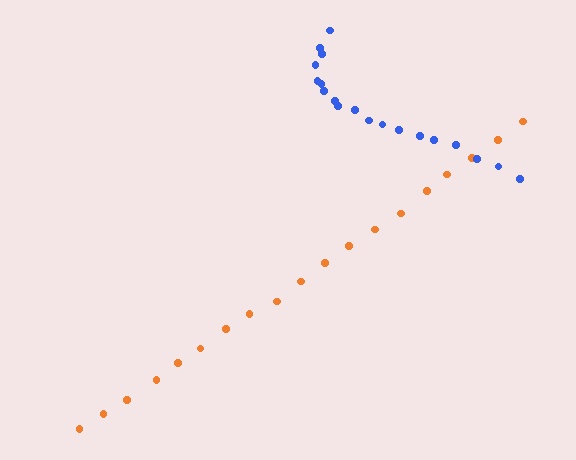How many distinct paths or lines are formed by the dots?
There are 2 distinct paths.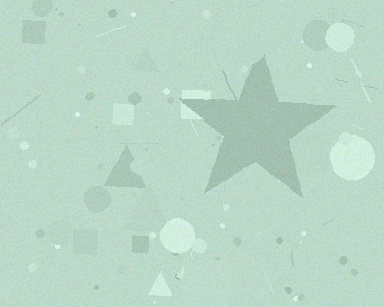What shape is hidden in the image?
A star is hidden in the image.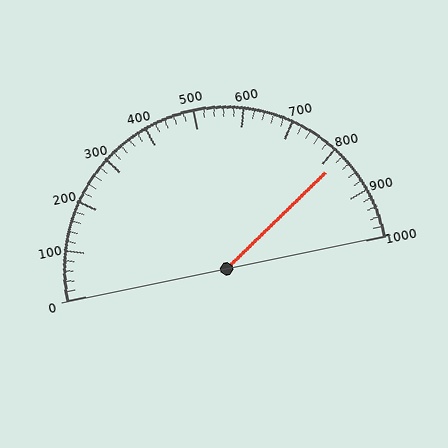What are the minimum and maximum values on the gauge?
The gauge ranges from 0 to 1000.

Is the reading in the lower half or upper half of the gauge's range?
The reading is in the upper half of the range (0 to 1000).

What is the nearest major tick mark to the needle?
The nearest major tick mark is 800.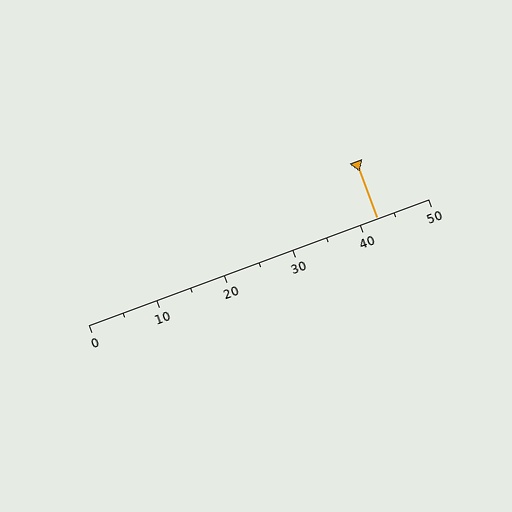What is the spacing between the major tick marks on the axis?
The major ticks are spaced 10 apart.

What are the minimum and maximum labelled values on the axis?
The axis runs from 0 to 50.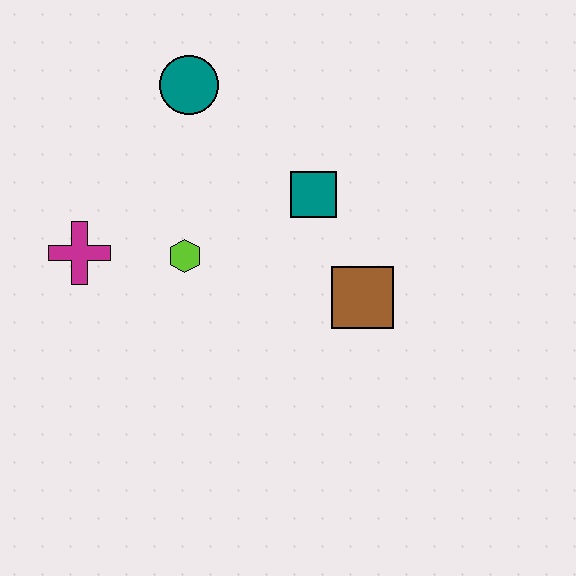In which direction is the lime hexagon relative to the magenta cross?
The lime hexagon is to the right of the magenta cross.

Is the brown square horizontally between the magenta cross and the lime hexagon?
No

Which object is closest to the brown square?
The teal square is closest to the brown square.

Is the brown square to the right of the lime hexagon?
Yes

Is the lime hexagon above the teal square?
No